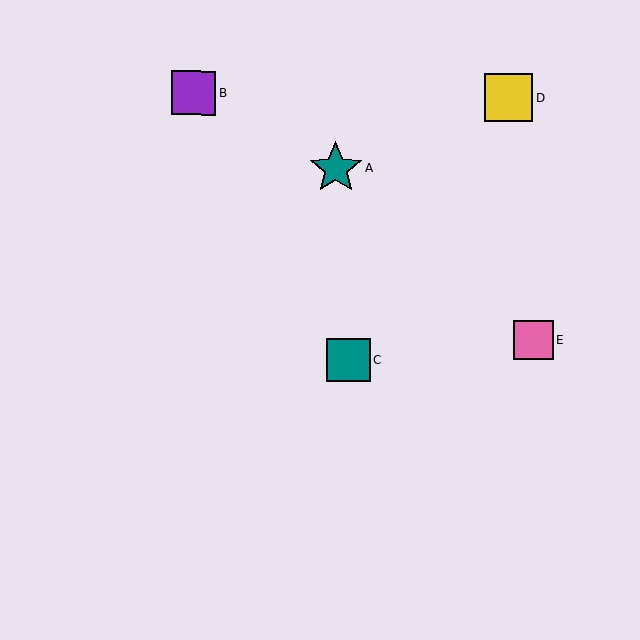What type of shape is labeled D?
Shape D is a yellow square.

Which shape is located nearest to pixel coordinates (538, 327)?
The pink square (labeled E) at (533, 340) is nearest to that location.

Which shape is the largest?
The teal star (labeled A) is the largest.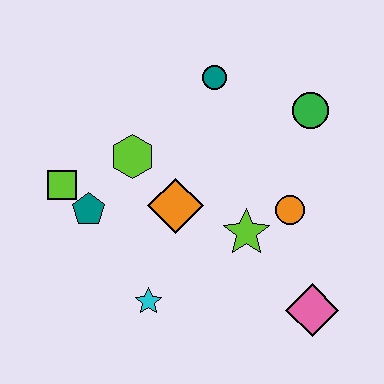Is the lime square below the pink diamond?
No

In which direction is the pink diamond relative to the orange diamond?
The pink diamond is to the right of the orange diamond.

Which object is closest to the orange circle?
The lime star is closest to the orange circle.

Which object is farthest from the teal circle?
The pink diamond is farthest from the teal circle.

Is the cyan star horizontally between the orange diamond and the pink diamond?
No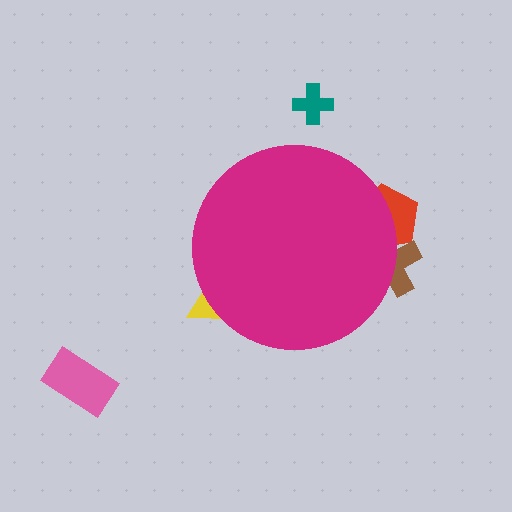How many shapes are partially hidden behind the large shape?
3 shapes are partially hidden.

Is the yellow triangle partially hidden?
Yes, the yellow triangle is partially hidden behind the magenta circle.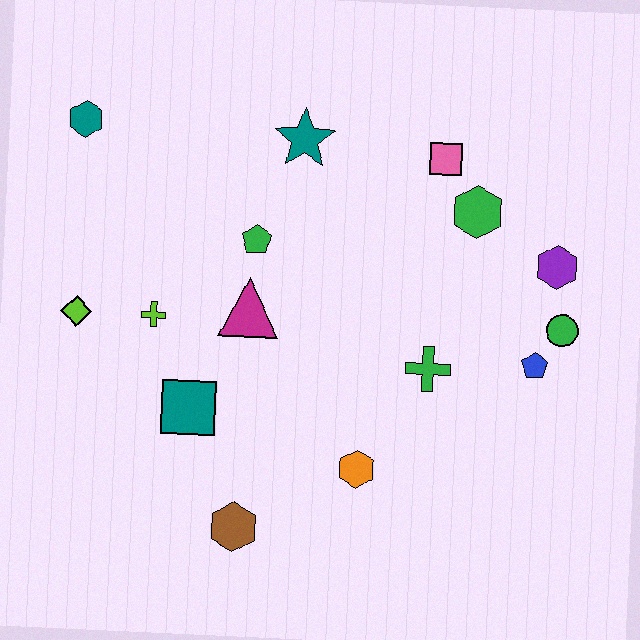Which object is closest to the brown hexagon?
The teal square is closest to the brown hexagon.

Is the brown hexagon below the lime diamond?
Yes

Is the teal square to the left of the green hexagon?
Yes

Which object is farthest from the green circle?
The teal hexagon is farthest from the green circle.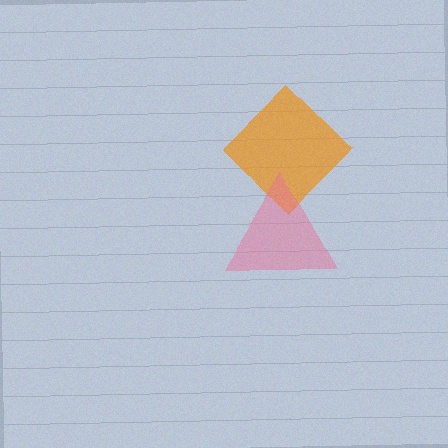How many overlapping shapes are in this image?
There are 2 overlapping shapes in the image.